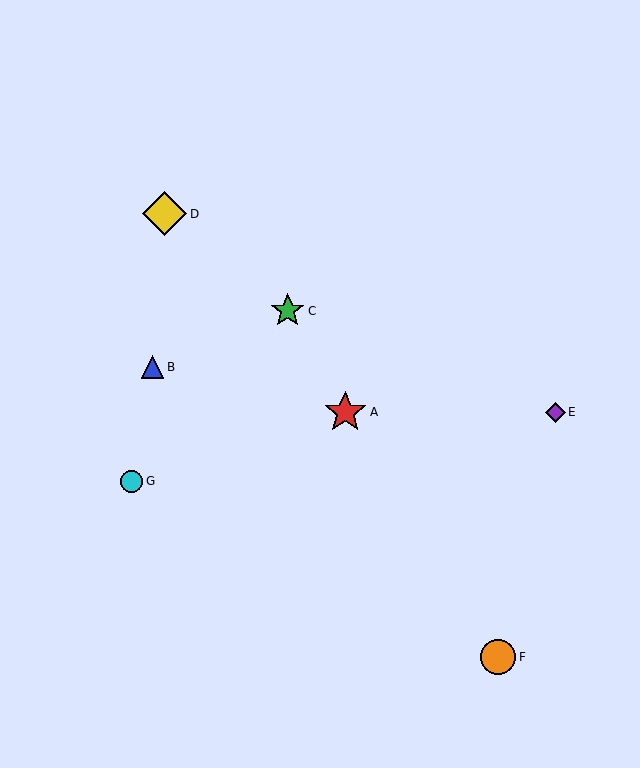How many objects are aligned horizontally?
2 objects (A, E) are aligned horizontally.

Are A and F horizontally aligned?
No, A is at y≈412 and F is at y≈657.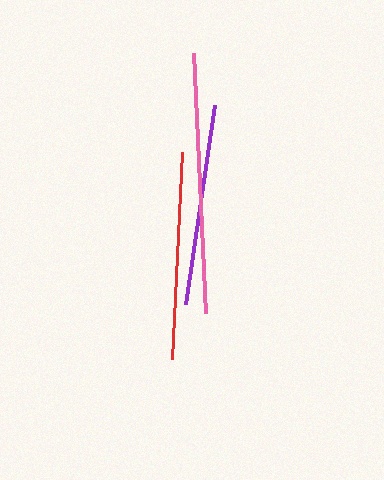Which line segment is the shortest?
The purple line is the shortest at approximately 201 pixels.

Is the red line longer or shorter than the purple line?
The red line is longer than the purple line.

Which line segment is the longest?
The pink line is the longest at approximately 261 pixels.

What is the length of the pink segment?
The pink segment is approximately 261 pixels long.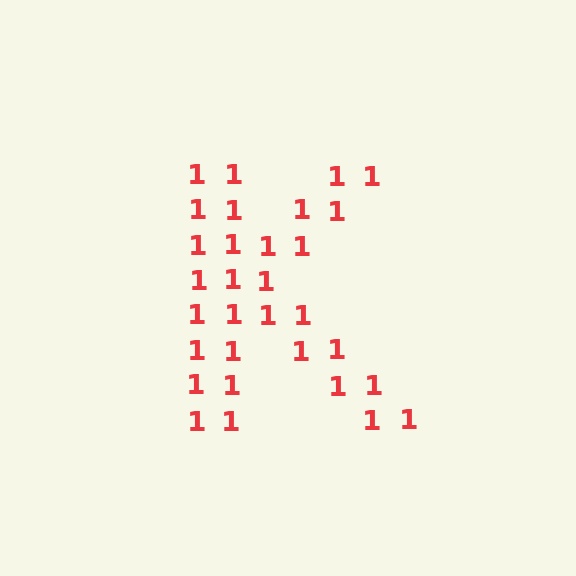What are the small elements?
The small elements are digit 1's.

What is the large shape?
The large shape is the letter K.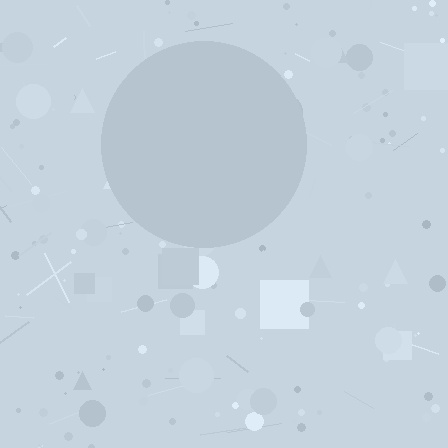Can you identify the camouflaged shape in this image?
The camouflaged shape is a circle.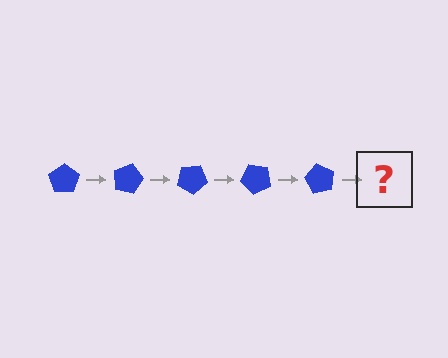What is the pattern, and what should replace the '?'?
The pattern is that the pentagon rotates 15 degrees each step. The '?' should be a blue pentagon rotated 75 degrees.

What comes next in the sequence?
The next element should be a blue pentagon rotated 75 degrees.